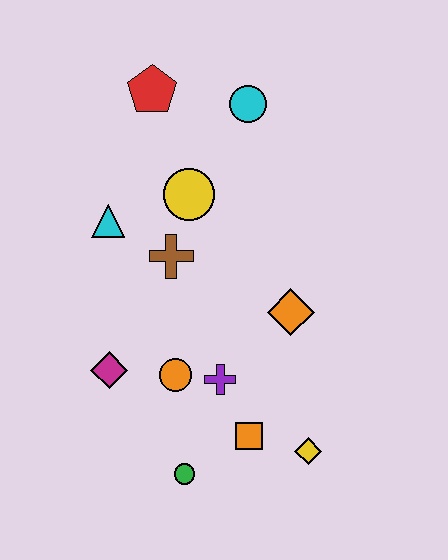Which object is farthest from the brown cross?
The yellow diamond is farthest from the brown cross.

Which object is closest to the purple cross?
The orange circle is closest to the purple cross.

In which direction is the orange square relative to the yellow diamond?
The orange square is to the left of the yellow diamond.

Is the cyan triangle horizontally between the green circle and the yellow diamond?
No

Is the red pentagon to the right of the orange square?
No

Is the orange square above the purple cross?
No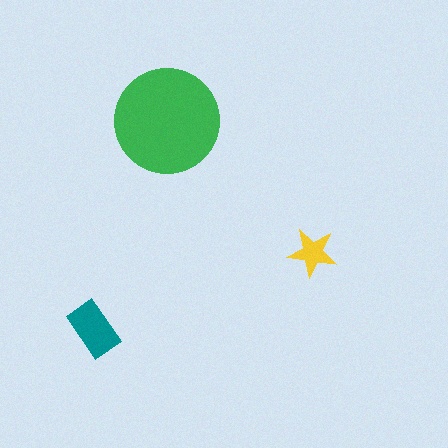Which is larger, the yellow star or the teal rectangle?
The teal rectangle.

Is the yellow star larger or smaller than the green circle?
Smaller.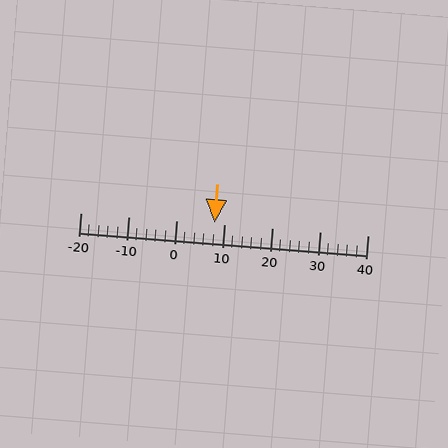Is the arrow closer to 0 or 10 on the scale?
The arrow is closer to 10.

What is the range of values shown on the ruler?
The ruler shows values from -20 to 40.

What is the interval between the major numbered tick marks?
The major tick marks are spaced 10 units apart.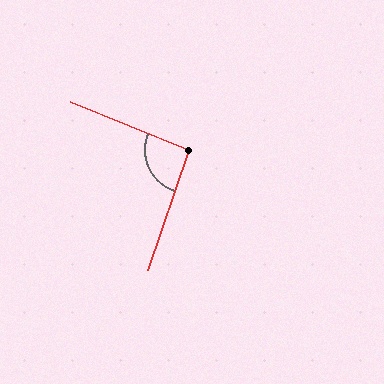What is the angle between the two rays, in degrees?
Approximately 93 degrees.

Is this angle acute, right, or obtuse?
It is approximately a right angle.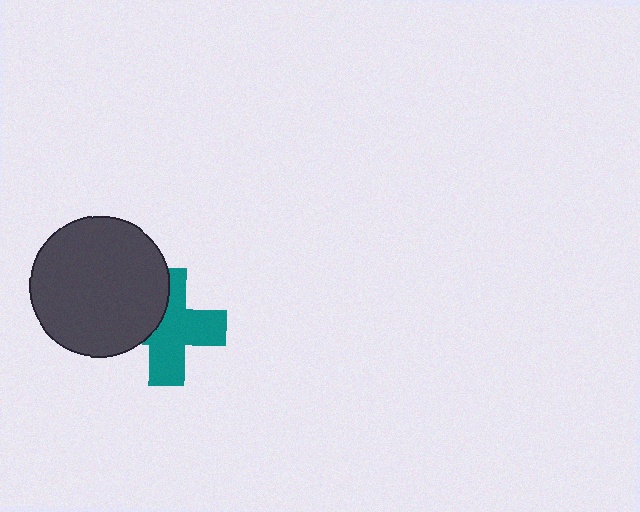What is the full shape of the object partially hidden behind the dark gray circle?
The partially hidden object is a teal cross.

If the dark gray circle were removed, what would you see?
You would see the complete teal cross.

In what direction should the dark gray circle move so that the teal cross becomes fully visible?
The dark gray circle should move left. That is the shortest direction to clear the overlap and leave the teal cross fully visible.